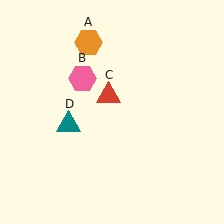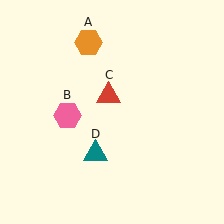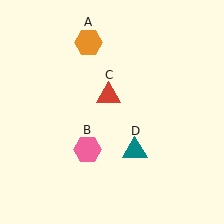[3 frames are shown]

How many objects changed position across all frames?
2 objects changed position: pink hexagon (object B), teal triangle (object D).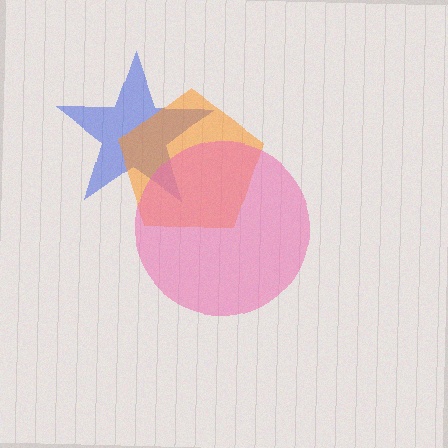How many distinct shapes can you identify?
There are 3 distinct shapes: a blue star, an orange pentagon, a pink circle.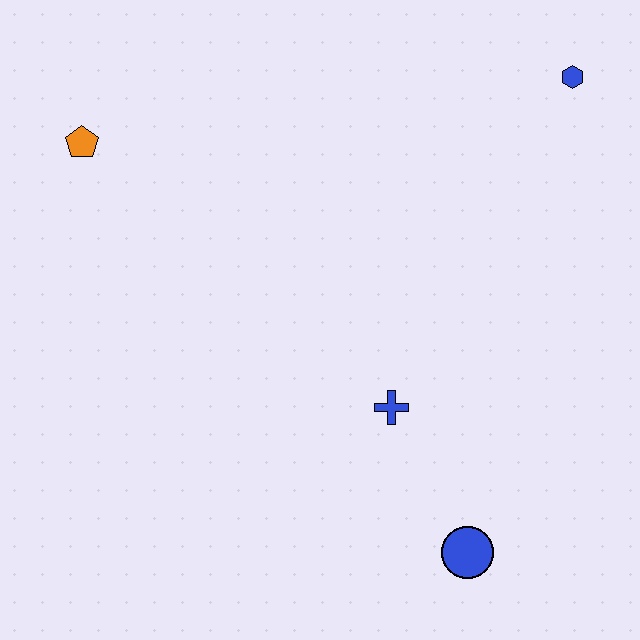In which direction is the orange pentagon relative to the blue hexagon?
The orange pentagon is to the left of the blue hexagon.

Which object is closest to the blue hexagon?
The blue cross is closest to the blue hexagon.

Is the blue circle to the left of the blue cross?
No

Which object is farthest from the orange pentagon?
The blue circle is farthest from the orange pentagon.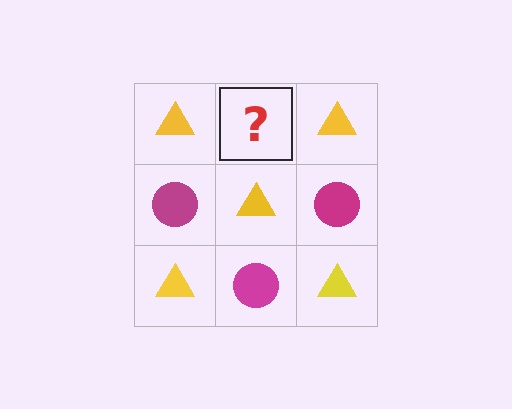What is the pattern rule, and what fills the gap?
The rule is that it alternates yellow triangle and magenta circle in a checkerboard pattern. The gap should be filled with a magenta circle.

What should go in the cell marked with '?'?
The missing cell should contain a magenta circle.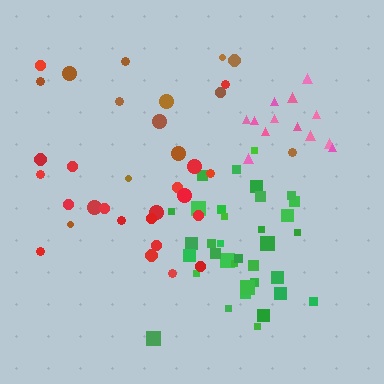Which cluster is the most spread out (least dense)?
Brown.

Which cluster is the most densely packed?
Pink.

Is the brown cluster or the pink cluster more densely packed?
Pink.